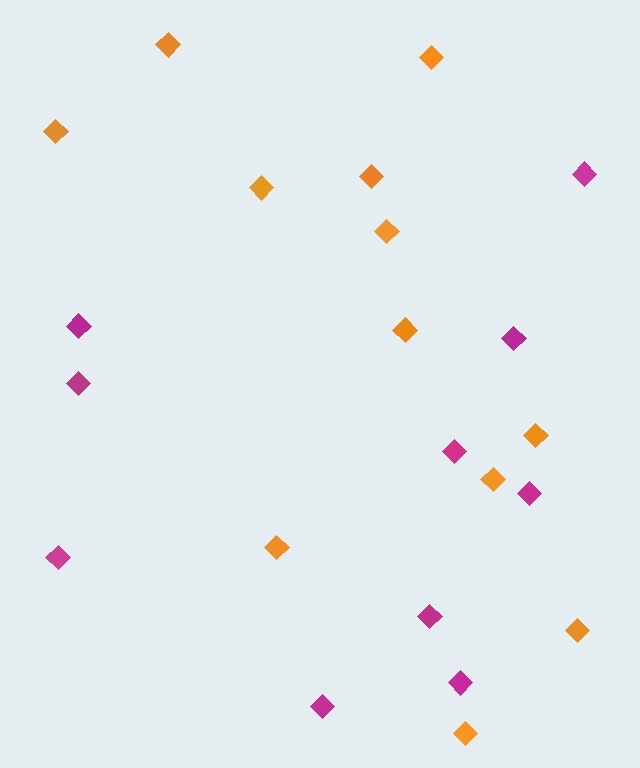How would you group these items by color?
There are 2 groups: one group of orange diamonds (12) and one group of magenta diamonds (10).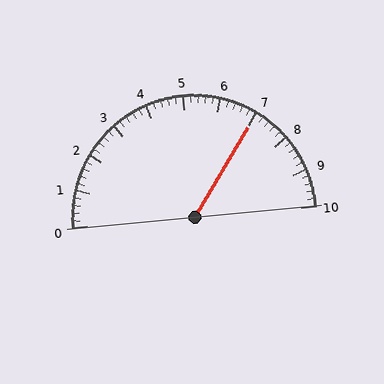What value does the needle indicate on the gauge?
The needle indicates approximately 7.0.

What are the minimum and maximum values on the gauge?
The gauge ranges from 0 to 10.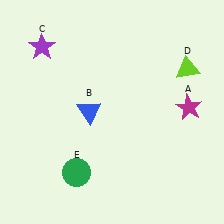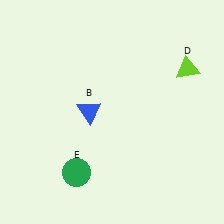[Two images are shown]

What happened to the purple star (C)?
The purple star (C) was removed in Image 2. It was in the top-left area of Image 1.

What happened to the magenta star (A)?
The magenta star (A) was removed in Image 2. It was in the top-right area of Image 1.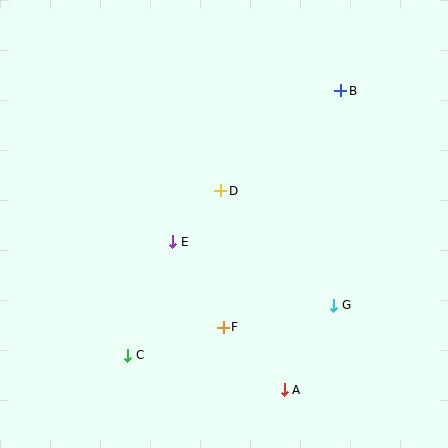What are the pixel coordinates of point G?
Point G is at (334, 305).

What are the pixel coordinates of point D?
Point D is at (221, 191).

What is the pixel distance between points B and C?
The distance between B and C is 340 pixels.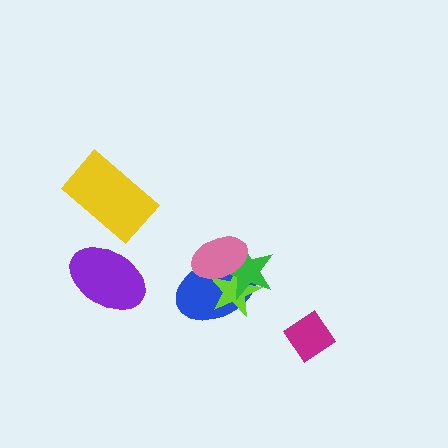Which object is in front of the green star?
The pink ellipse is in front of the green star.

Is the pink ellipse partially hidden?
No, no other shape covers it.